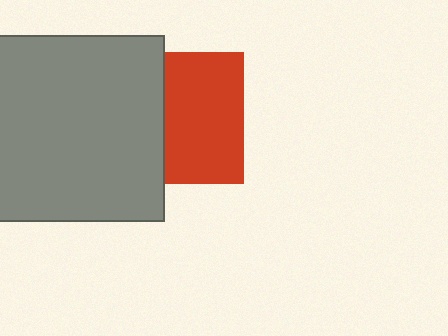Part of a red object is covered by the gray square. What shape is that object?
It is a square.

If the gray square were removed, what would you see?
You would see the complete red square.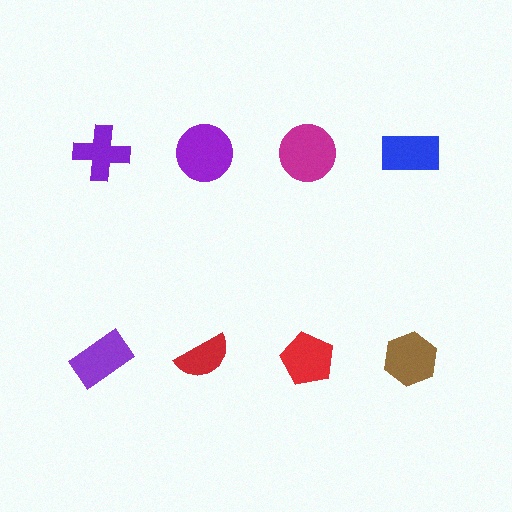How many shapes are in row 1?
4 shapes.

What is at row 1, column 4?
A blue rectangle.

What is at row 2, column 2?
A red semicircle.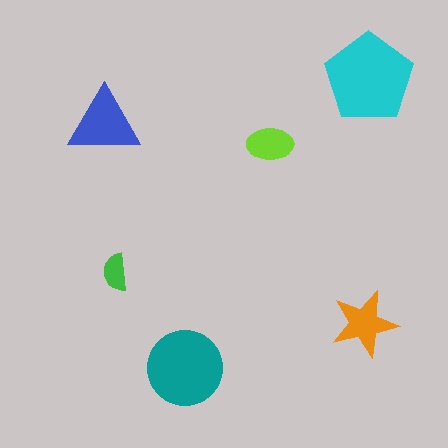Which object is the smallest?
The green semicircle.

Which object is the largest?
The cyan pentagon.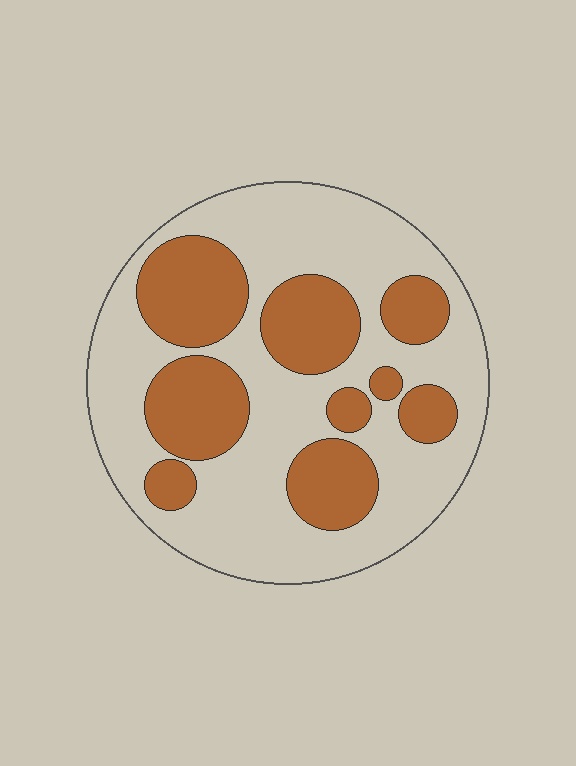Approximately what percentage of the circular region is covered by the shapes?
Approximately 35%.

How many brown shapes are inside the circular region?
9.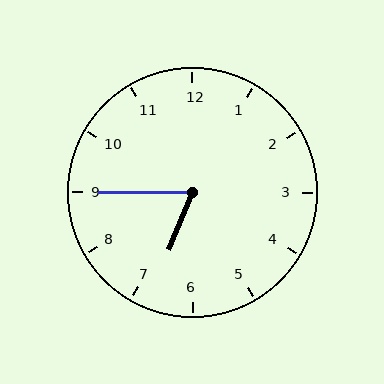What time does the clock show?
6:45.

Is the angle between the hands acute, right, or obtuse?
It is acute.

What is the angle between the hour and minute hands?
Approximately 68 degrees.